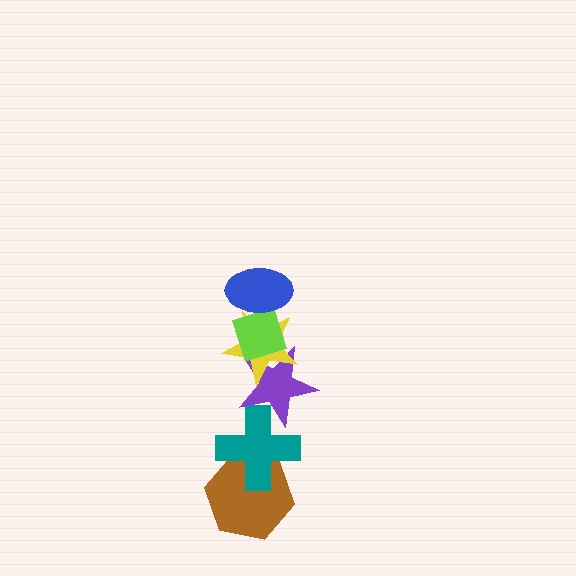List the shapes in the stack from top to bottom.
From top to bottom: the blue ellipse, the lime diamond, the yellow star, the purple star, the teal cross, the brown hexagon.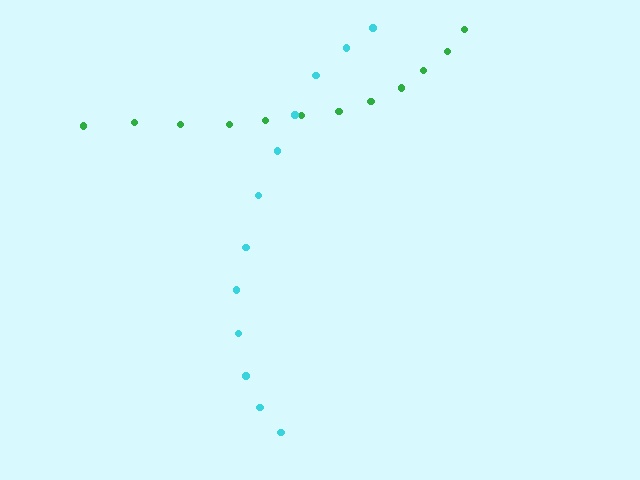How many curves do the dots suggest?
There are 2 distinct paths.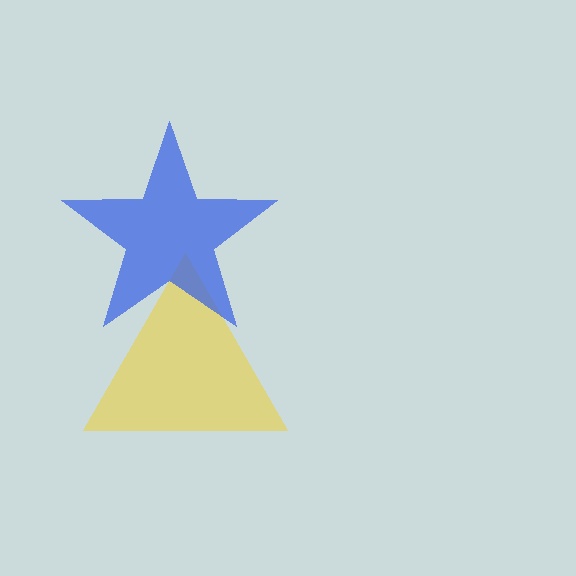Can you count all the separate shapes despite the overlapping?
Yes, there are 2 separate shapes.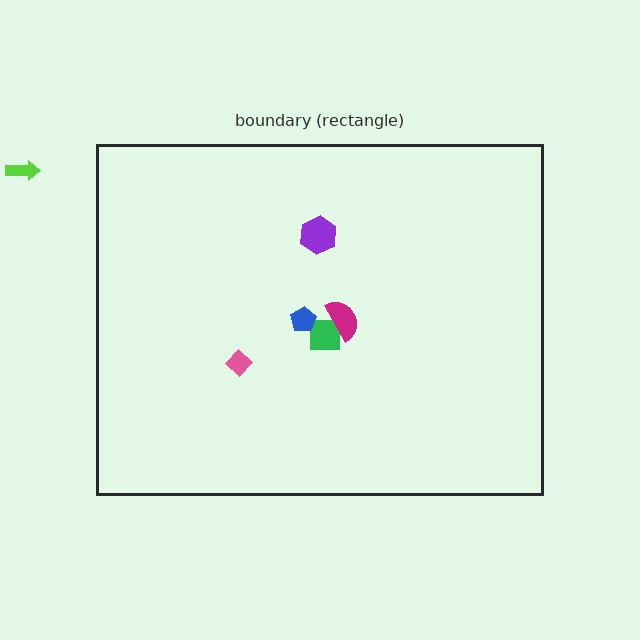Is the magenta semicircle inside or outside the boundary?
Inside.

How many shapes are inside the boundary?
5 inside, 1 outside.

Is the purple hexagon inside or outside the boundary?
Inside.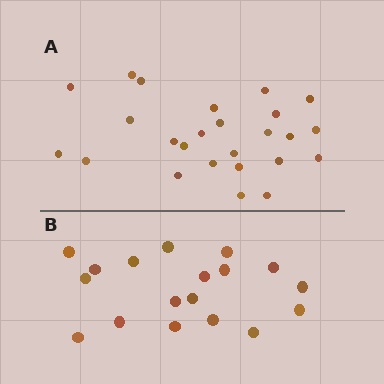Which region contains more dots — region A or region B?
Region A (the top region) has more dots.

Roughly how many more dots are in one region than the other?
Region A has roughly 8 or so more dots than region B.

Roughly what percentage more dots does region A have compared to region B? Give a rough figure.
About 40% more.